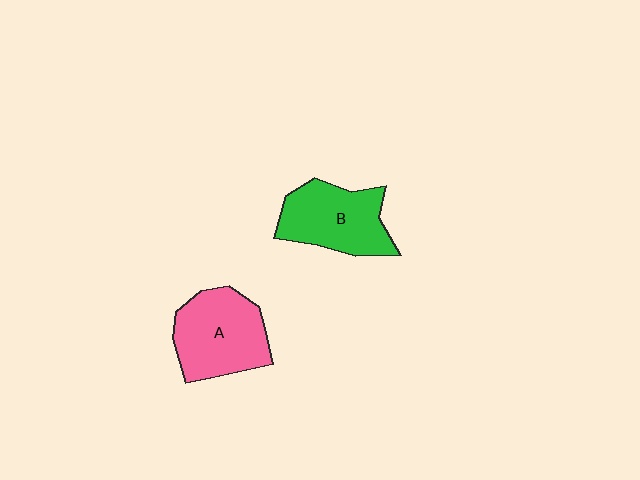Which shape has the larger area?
Shape A (pink).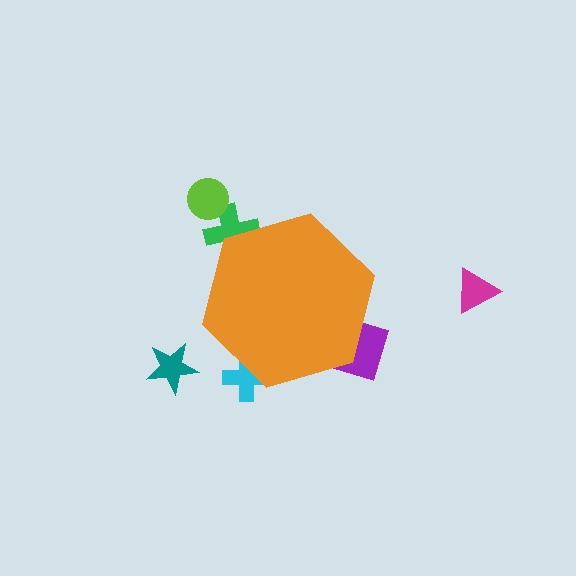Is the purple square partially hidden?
Yes, the purple square is partially hidden behind the orange hexagon.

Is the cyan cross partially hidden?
Yes, the cyan cross is partially hidden behind the orange hexagon.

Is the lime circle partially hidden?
No, the lime circle is fully visible.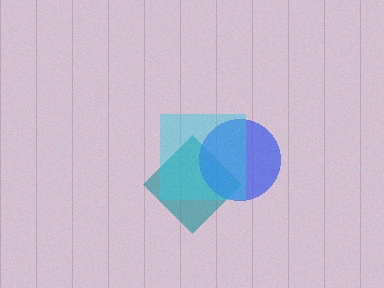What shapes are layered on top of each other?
The layered shapes are: a teal diamond, a blue circle, a cyan square.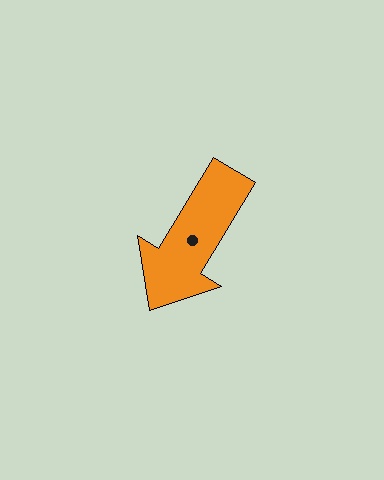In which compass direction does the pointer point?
Southwest.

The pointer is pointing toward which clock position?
Roughly 7 o'clock.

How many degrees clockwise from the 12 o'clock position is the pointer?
Approximately 211 degrees.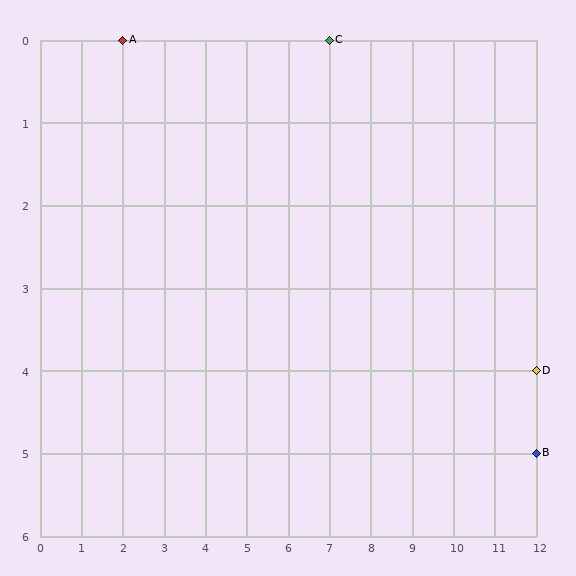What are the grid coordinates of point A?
Point A is at grid coordinates (2, 0).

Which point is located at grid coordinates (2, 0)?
Point A is at (2, 0).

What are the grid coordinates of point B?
Point B is at grid coordinates (12, 5).